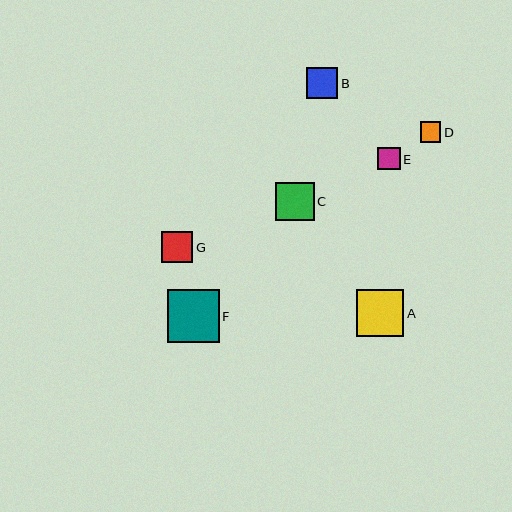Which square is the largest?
Square F is the largest with a size of approximately 52 pixels.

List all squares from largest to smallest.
From largest to smallest: F, A, C, B, G, E, D.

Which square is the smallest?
Square D is the smallest with a size of approximately 21 pixels.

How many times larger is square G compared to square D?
Square G is approximately 1.5 times the size of square D.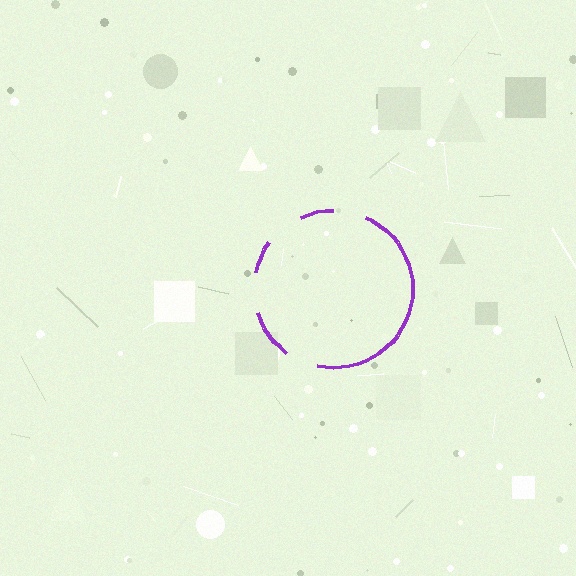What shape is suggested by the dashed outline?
The dashed outline suggests a circle.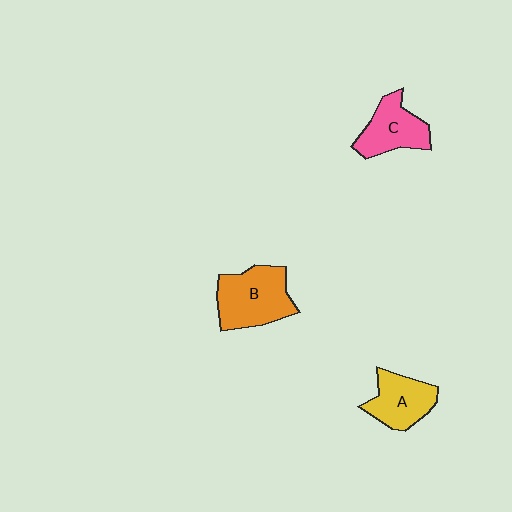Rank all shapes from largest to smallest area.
From largest to smallest: B (orange), C (pink), A (yellow).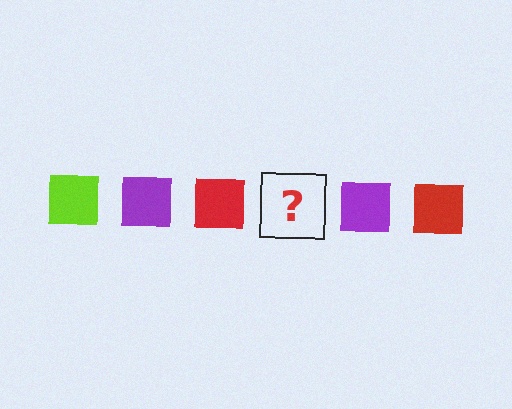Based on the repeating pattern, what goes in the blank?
The blank should be a lime square.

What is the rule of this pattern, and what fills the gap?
The rule is that the pattern cycles through lime, purple, red squares. The gap should be filled with a lime square.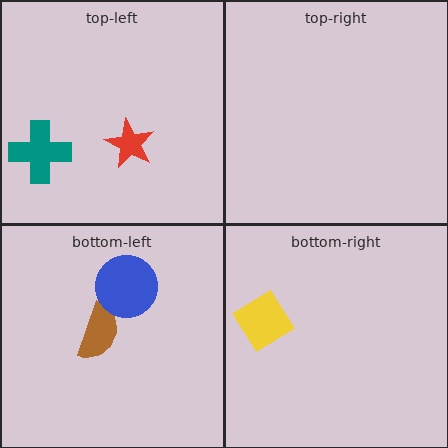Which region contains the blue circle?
The bottom-left region.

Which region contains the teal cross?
The top-left region.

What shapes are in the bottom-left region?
The brown semicircle, the blue circle.